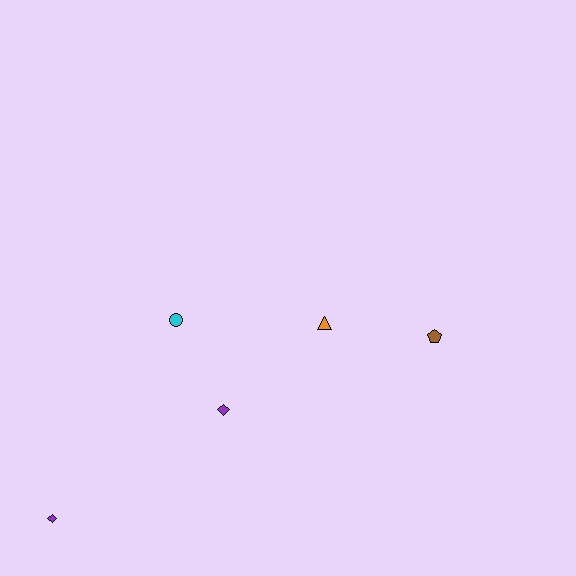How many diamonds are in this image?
There are 2 diamonds.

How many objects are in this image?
There are 5 objects.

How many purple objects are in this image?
There are 2 purple objects.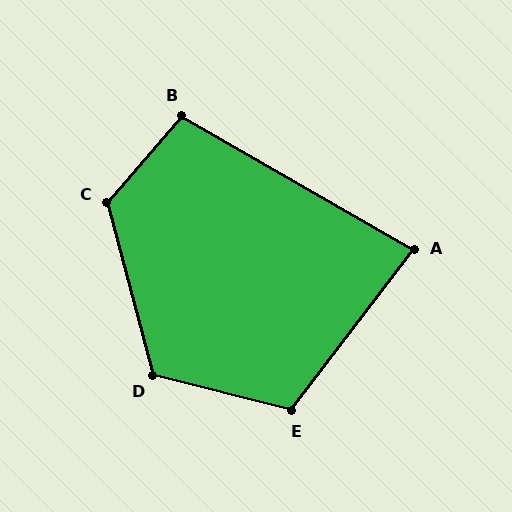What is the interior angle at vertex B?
Approximately 101 degrees (obtuse).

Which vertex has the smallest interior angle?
A, at approximately 83 degrees.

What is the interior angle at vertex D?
Approximately 119 degrees (obtuse).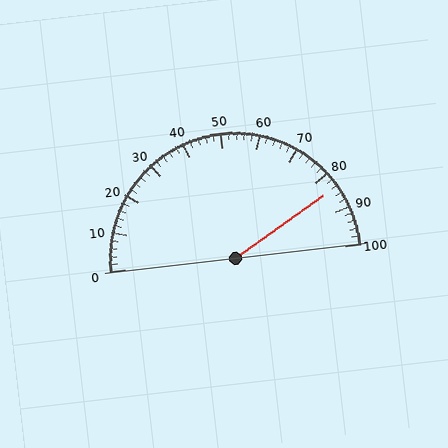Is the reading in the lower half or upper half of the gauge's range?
The reading is in the upper half of the range (0 to 100).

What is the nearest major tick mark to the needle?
The nearest major tick mark is 80.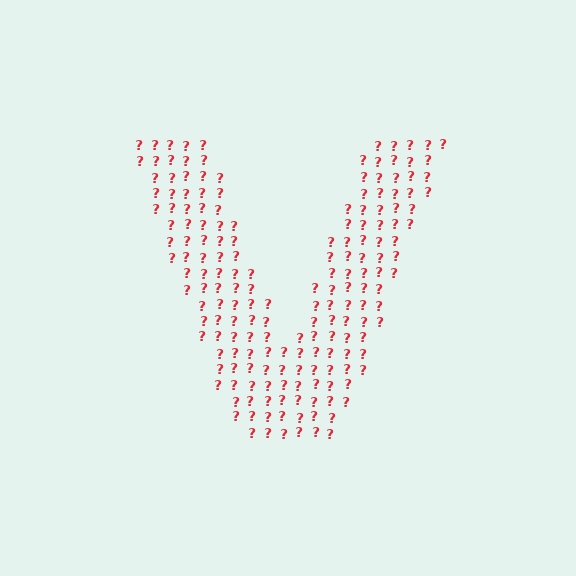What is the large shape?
The large shape is the letter V.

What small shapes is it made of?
It is made of small question marks.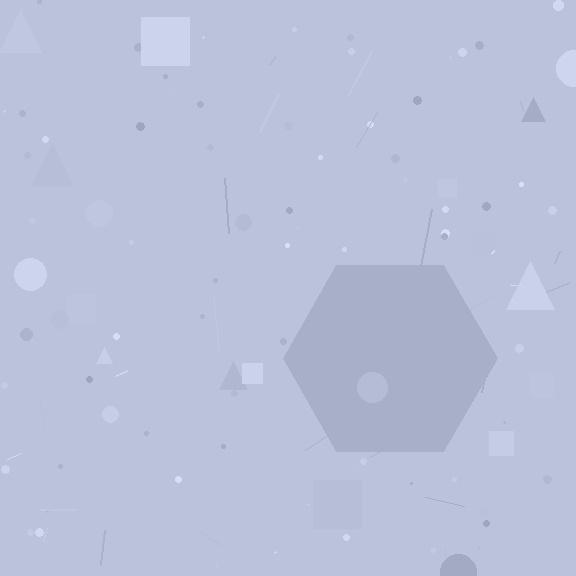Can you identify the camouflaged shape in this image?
The camouflaged shape is a hexagon.